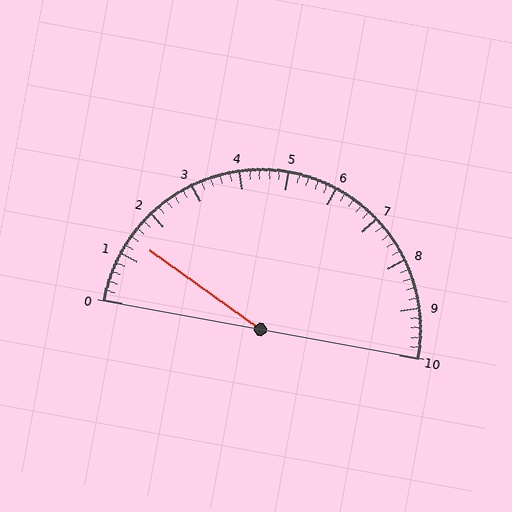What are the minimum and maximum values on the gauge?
The gauge ranges from 0 to 10.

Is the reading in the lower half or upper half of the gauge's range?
The reading is in the lower half of the range (0 to 10).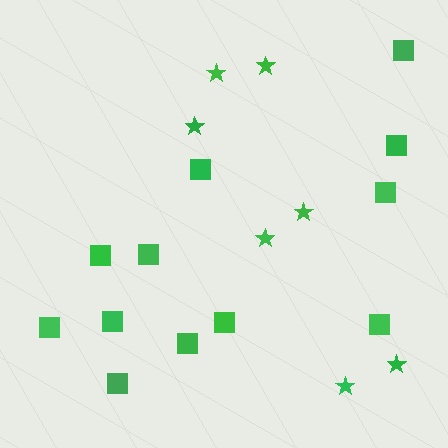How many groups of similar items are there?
There are 2 groups: one group of squares (12) and one group of stars (7).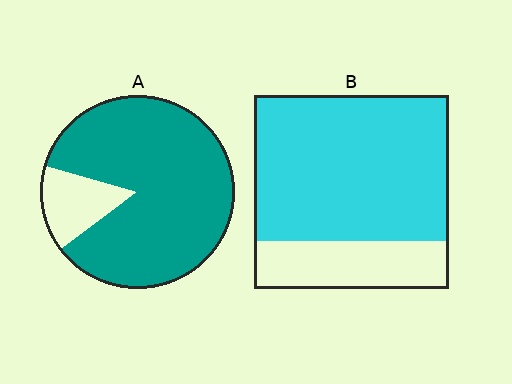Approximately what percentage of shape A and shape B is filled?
A is approximately 85% and B is approximately 75%.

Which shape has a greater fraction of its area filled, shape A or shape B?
Shape A.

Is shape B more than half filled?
Yes.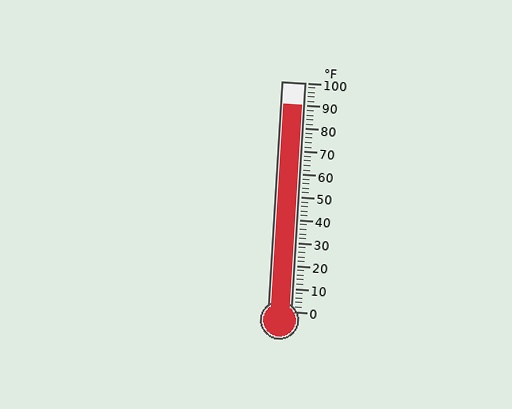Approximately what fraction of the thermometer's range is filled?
The thermometer is filled to approximately 90% of its range.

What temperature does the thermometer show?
The thermometer shows approximately 90°F.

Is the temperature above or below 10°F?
The temperature is above 10°F.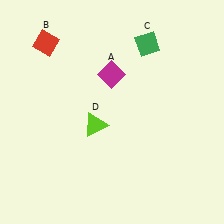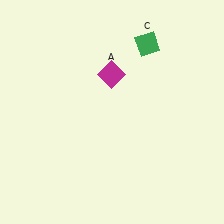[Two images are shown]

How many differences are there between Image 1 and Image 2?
There are 2 differences between the two images.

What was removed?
The red diamond (B), the lime triangle (D) were removed in Image 2.